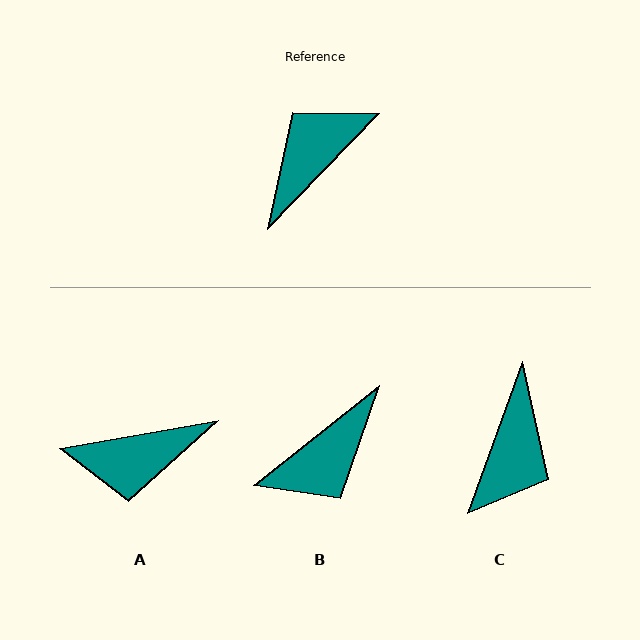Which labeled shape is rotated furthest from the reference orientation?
B, about 173 degrees away.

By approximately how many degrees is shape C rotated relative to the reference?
Approximately 156 degrees clockwise.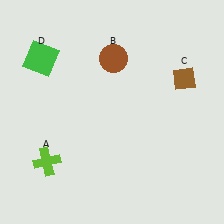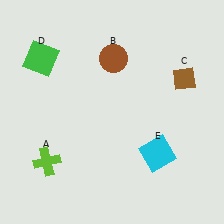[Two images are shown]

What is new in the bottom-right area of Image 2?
A cyan square (E) was added in the bottom-right area of Image 2.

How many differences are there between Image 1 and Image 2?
There is 1 difference between the two images.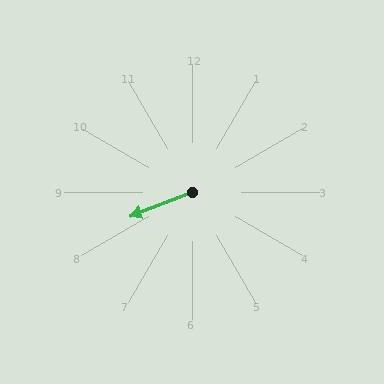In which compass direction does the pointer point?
West.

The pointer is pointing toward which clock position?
Roughly 8 o'clock.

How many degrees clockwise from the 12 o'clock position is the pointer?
Approximately 249 degrees.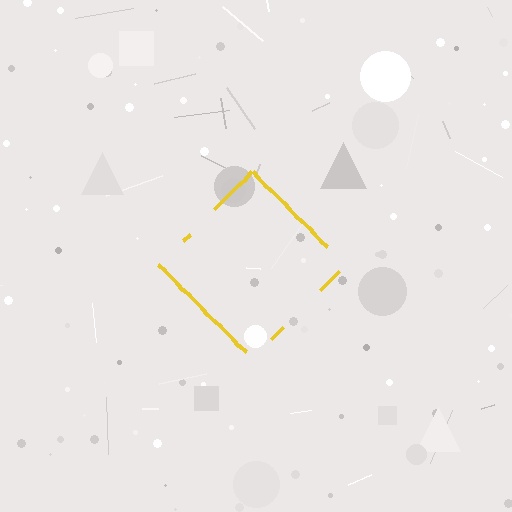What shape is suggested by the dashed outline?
The dashed outline suggests a diamond.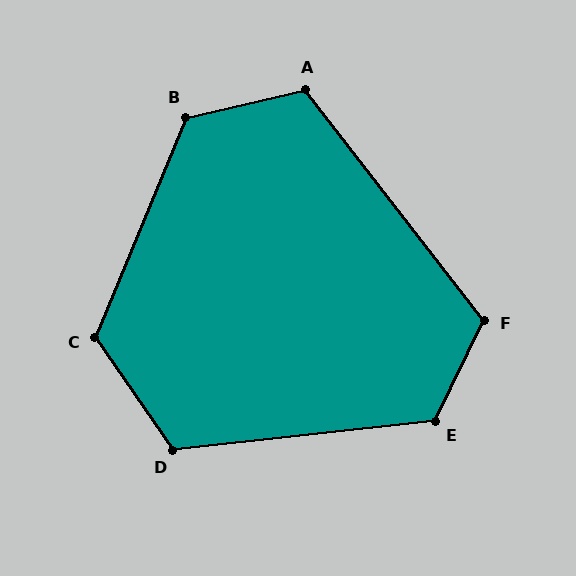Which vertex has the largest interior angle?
B, at approximately 125 degrees.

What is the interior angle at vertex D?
Approximately 118 degrees (obtuse).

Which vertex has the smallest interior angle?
A, at approximately 115 degrees.